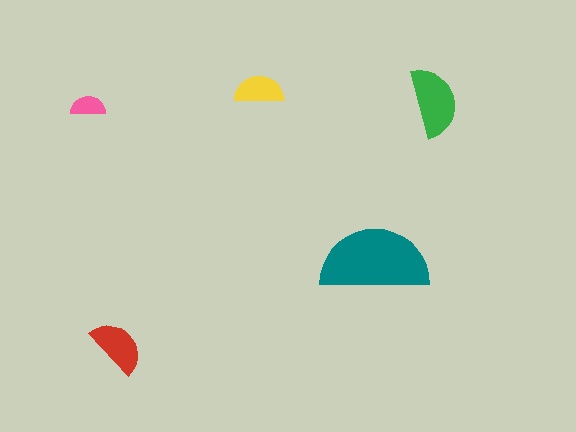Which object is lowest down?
The red semicircle is bottommost.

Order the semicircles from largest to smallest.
the teal one, the green one, the red one, the yellow one, the pink one.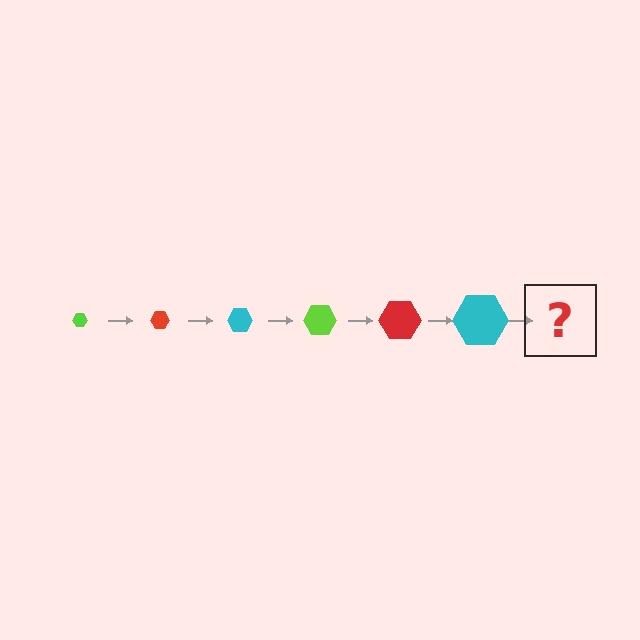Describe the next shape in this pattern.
It should be a lime hexagon, larger than the previous one.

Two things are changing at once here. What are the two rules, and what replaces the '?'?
The two rules are that the hexagon grows larger each step and the color cycles through lime, red, and cyan. The '?' should be a lime hexagon, larger than the previous one.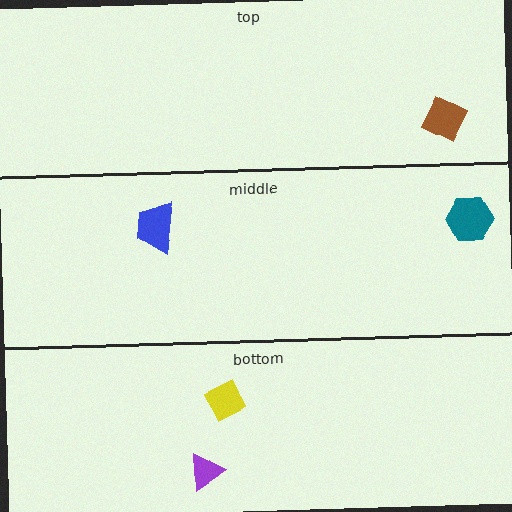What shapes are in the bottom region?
The purple triangle, the yellow diamond.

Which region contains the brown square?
The top region.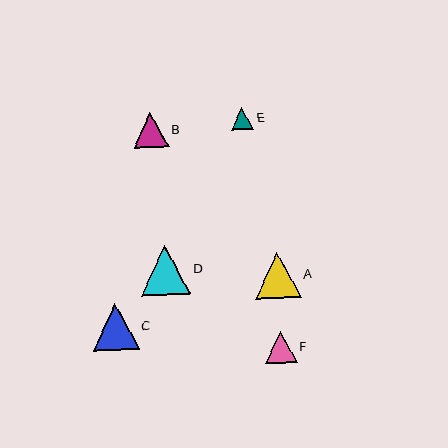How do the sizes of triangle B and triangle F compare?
Triangle B and triangle F are approximately the same size.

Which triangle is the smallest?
Triangle E is the smallest with a size of approximately 22 pixels.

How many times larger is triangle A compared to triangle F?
Triangle A is approximately 1.4 times the size of triangle F.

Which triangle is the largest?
Triangle D is the largest with a size of approximately 50 pixels.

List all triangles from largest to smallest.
From largest to smallest: D, C, A, B, F, E.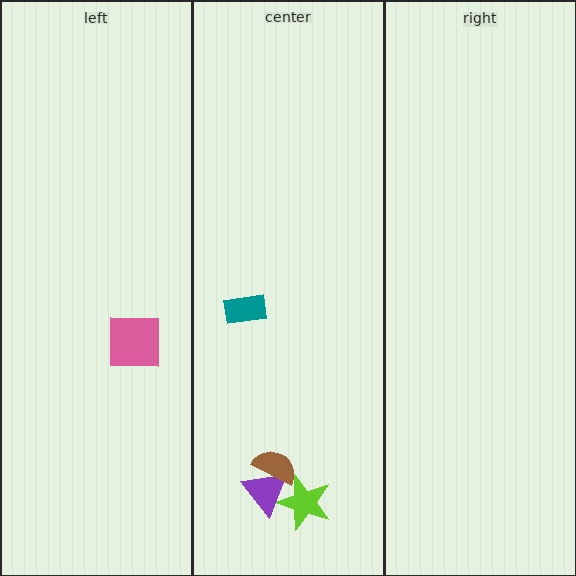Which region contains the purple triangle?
The center region.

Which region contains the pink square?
The left region.